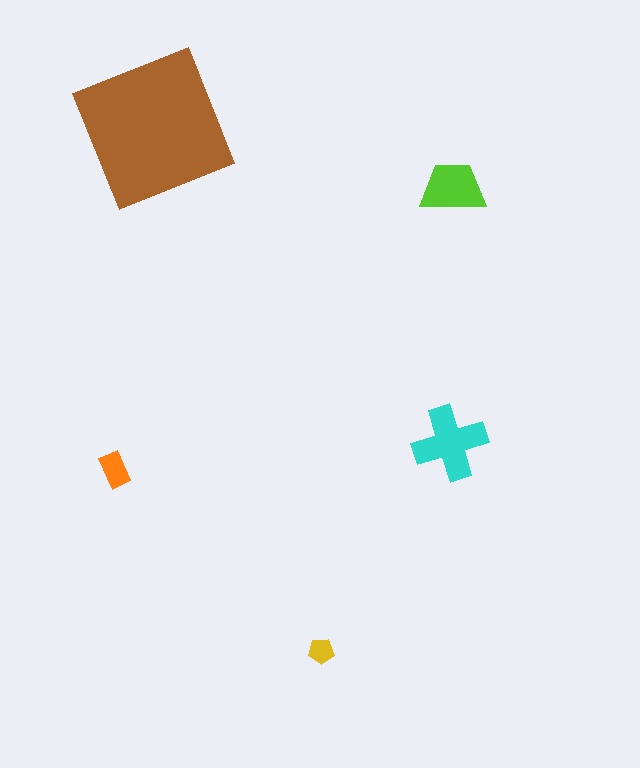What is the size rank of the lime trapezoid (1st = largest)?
3rd.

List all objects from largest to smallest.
The brown square, the cyan cross, the lime trapezoid, the orange rectangle, the yellow pentagon.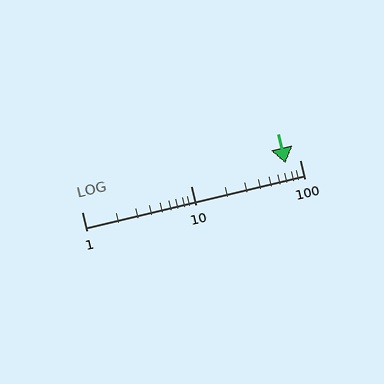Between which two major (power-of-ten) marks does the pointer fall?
The pointer is between 10 and 100.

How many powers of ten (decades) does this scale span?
The scale spans 2 decades, from 1 to 100.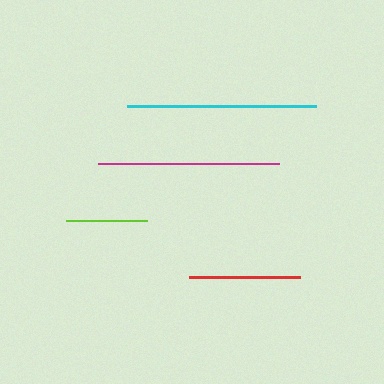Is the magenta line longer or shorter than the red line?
The magenta line is longer than the red line.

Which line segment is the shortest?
The lime line is the shortest at approximately 82 pixels.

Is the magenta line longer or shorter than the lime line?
The magenta line is longer than the lime line.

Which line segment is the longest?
The cyan line is the longest at approximately 189 pixels.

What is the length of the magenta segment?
The magenta segment is approximately 182 pixels long.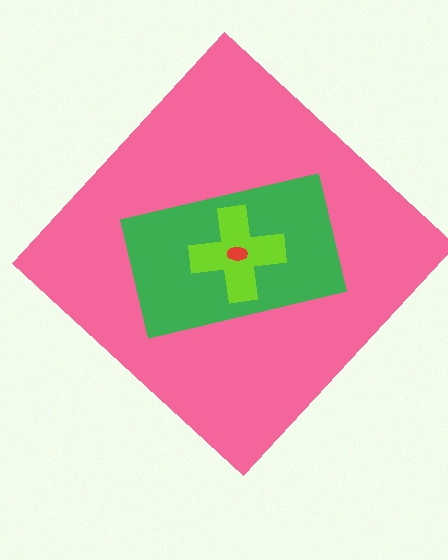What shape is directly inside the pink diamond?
The green rectangle.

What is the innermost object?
The red ellipse.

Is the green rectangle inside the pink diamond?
Yes.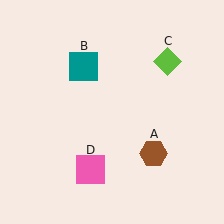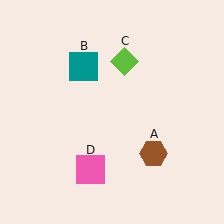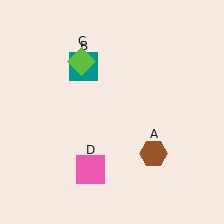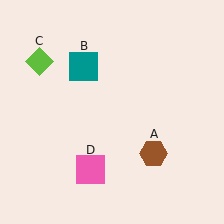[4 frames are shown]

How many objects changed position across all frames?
1 object changed position: lime diamond (object C).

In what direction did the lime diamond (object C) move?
The lime diamond (object C) moved left.